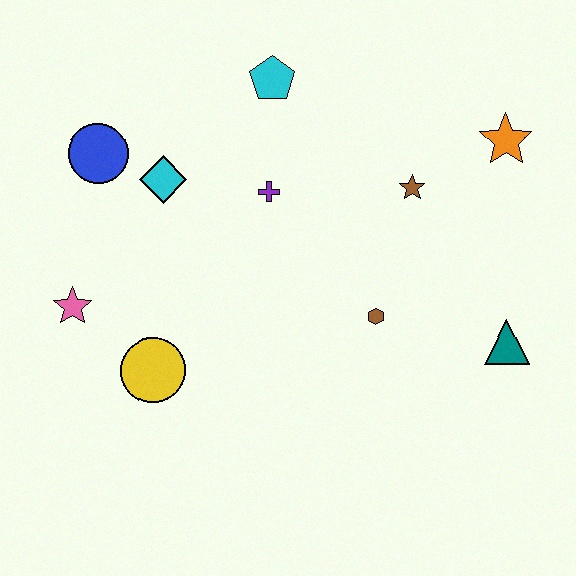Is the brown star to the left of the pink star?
No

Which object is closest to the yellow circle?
The pink star is closest to the yellow circle.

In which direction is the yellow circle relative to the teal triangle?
The yellow circle is to the left of the teal triangle.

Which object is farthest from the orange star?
The pink star is farthest from the orange star.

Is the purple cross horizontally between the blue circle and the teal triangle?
Yes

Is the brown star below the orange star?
Yes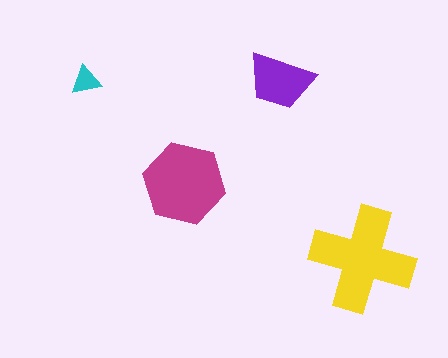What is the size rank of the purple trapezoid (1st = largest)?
3rd.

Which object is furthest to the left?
The cyan triangle is leftmost.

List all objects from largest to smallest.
The yellow cross, the magenta hexagon, the purple trapezoid, the cyan triangle.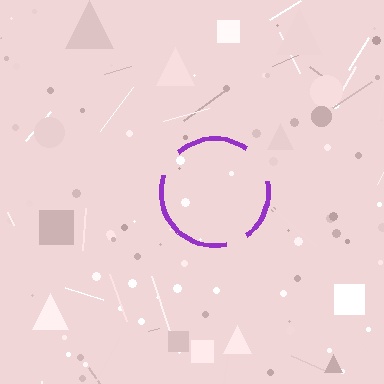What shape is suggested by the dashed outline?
The dashed outline suggests a circle.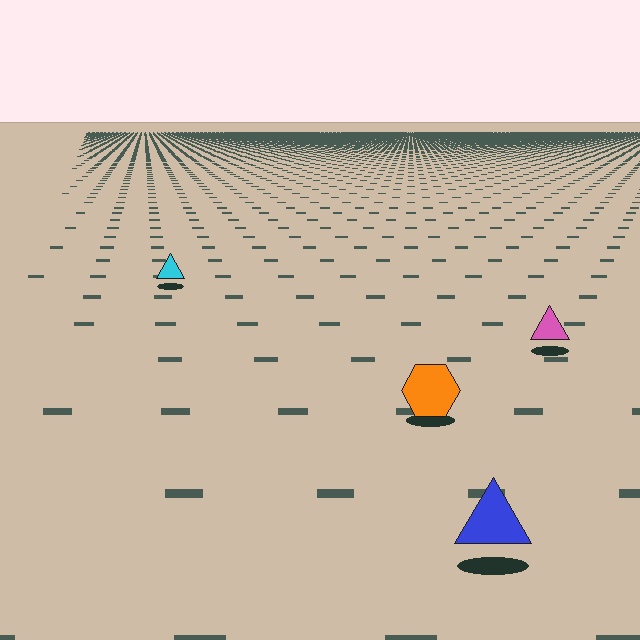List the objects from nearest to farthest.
From nearest to farthest: the blue triangle, the orange hexagon, the pink triangle, the cyan triangle.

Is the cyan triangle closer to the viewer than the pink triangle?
No. The pink triangle is closer — you can tell from the texture gradient: the ground texture is coarser near it.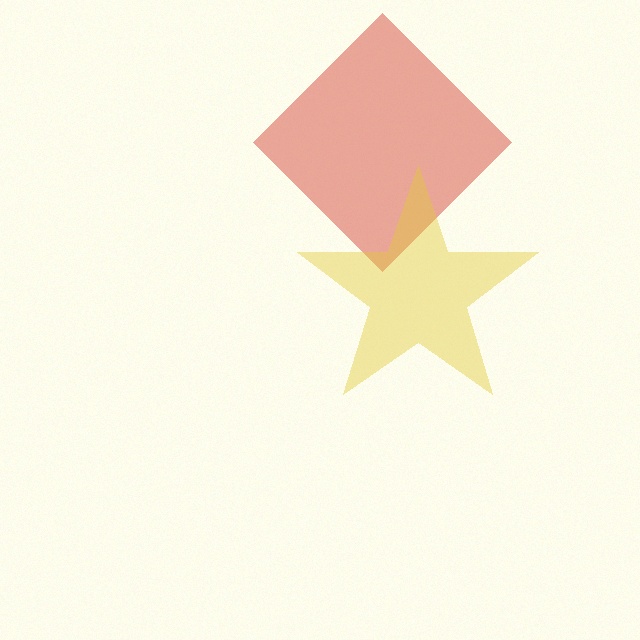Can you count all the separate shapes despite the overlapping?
Yes, there are 2 separate shapes.